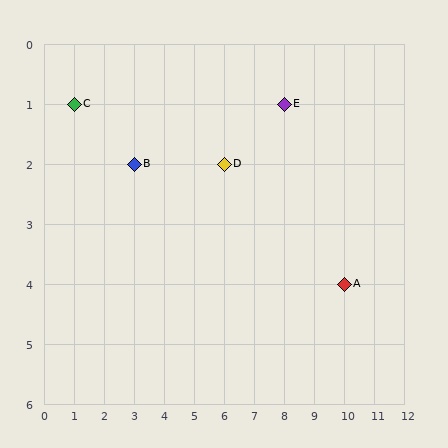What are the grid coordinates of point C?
Point C is at grid coordinates (1, 1).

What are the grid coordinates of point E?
Point E is at grid coordinates (8, 1).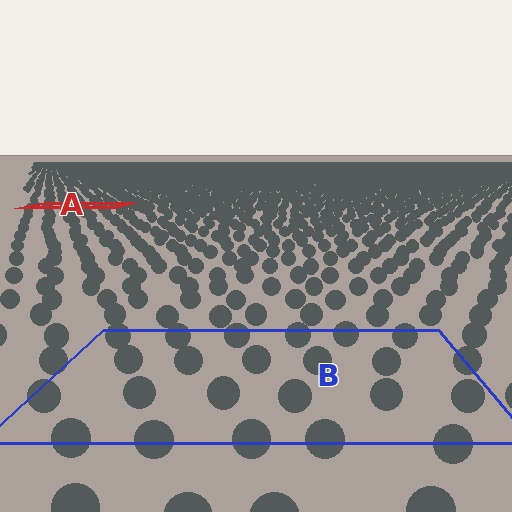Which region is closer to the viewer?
Region B is closer. The texture elements there are larger and more spread out.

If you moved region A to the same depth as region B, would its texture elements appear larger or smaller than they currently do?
They would appear larger. At a closer depth, the same texture elements are projected at a bigger on-screen size.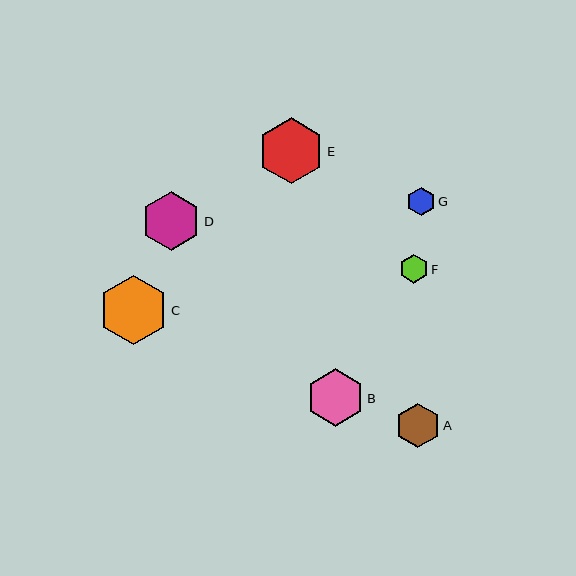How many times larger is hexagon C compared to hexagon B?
Hexagon C is approximately 1.2 times the size of hexagon B.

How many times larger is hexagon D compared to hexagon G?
Hexagon D is approximately 2.1 times the size of hexagon G.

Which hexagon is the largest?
Hexagon C is the largest with a size of approximately 69 pixels.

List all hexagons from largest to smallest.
From largest to smallest: C, E, D, B, A, F, G.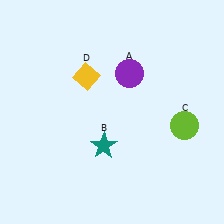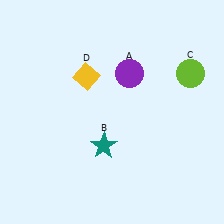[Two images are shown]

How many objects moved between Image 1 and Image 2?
1 object moved between the two images.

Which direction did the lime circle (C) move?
The lime circle (C) moved up.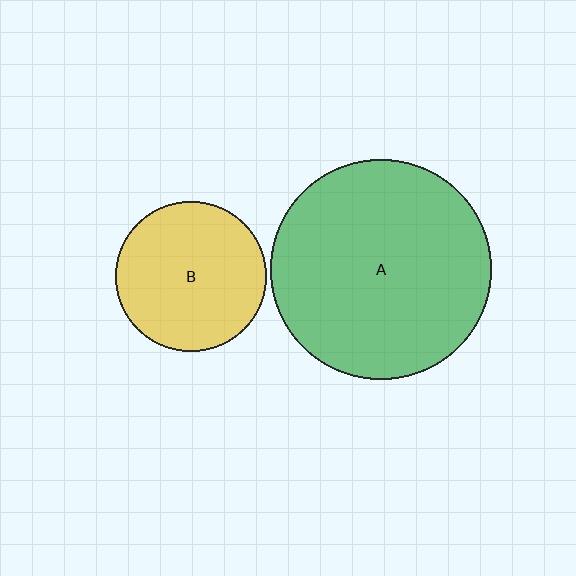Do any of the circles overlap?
No, none of the circles overlap.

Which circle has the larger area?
Circle A (green).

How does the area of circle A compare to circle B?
Approximately 2.1 times.